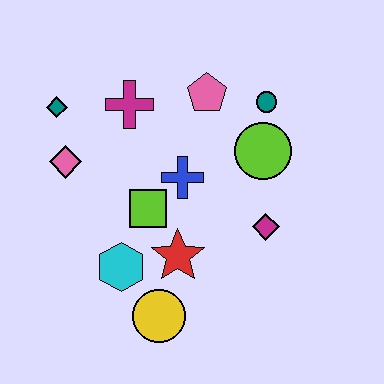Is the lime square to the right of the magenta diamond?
No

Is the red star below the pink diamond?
Yes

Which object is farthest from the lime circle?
The teal diamond is farthest from the lime circle.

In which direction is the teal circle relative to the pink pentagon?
The teal circle is to the right of the pink pentagon.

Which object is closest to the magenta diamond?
The lime circle is closest to the magenta diamond.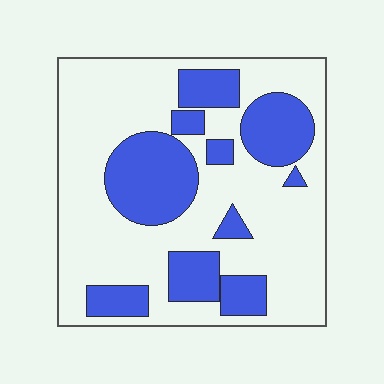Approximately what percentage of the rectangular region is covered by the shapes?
Approximately 30%.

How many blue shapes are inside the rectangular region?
10.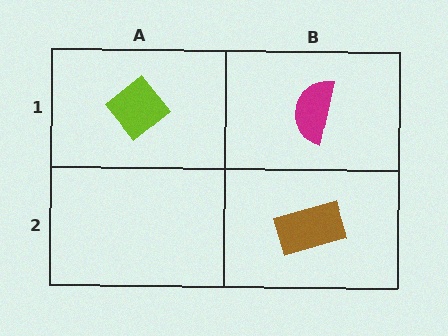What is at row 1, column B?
A magenta semicircle.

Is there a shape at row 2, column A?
No, that cell is empty.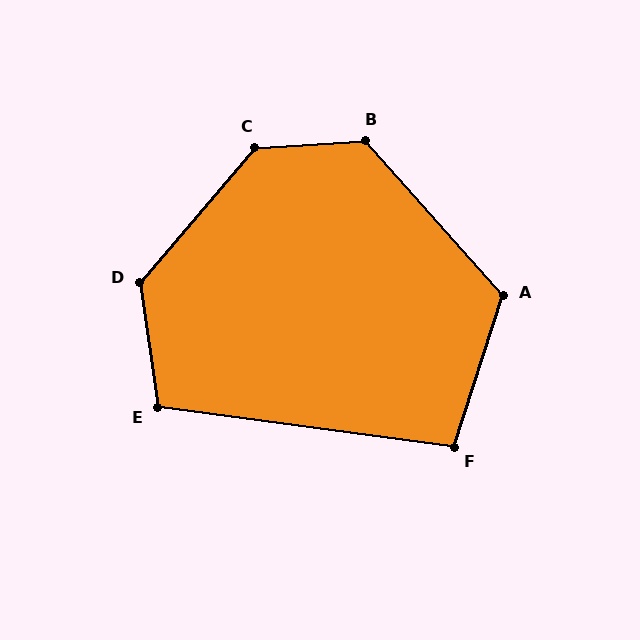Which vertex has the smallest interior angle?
F, at approximately 100 degrees.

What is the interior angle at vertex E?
Approximately 106 degrees (obtuse).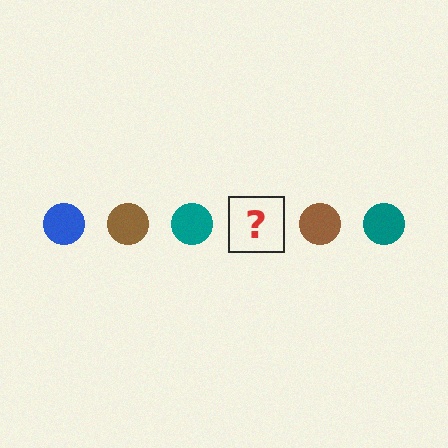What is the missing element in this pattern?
The missing element is a blue circle.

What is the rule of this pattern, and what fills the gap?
The rule is that the pattern cycles through blue, brown, teal circles. The gap should be filled with a blue circle.